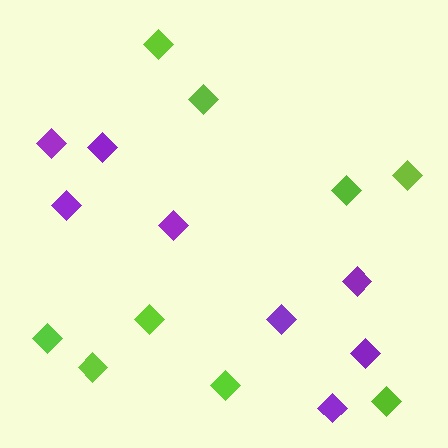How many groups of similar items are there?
There are 2 groups: one group of lime diamonds (9) and one group of purple diamonds (8).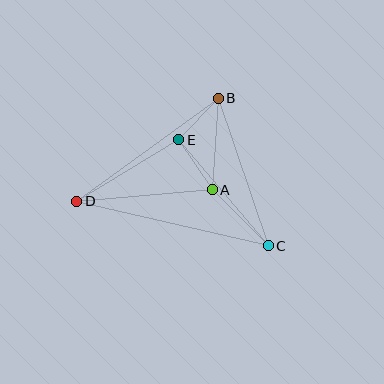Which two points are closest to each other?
Points B and E are closest to each other.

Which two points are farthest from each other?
Points C and D are farthest from each other.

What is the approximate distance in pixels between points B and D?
The distance between B and D is approximately 175 pixels.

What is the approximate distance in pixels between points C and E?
The distance between C and E is approximately 139 pixels.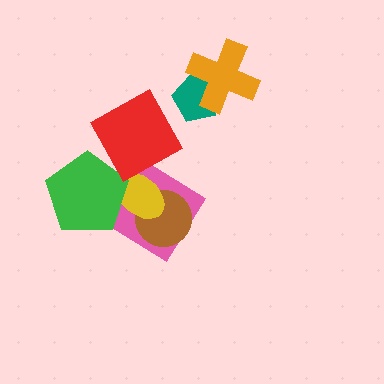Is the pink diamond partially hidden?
Yes, it is partially covered by another shape.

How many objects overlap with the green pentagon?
3 objects overlap with the green pentagon.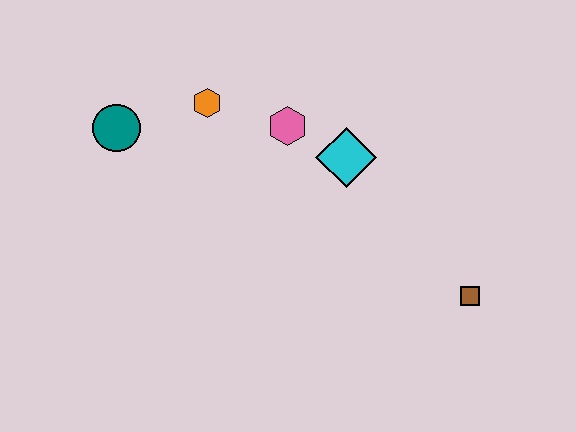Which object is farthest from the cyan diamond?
The teal circle is farthest from the cyan diamond.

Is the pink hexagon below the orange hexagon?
Yes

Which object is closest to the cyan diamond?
The pink hexagon is closest to the cyan diamond.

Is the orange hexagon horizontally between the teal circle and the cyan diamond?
Yes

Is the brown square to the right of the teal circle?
Yes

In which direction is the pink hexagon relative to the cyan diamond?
The pink hexagon is to the left of the cyan diamond.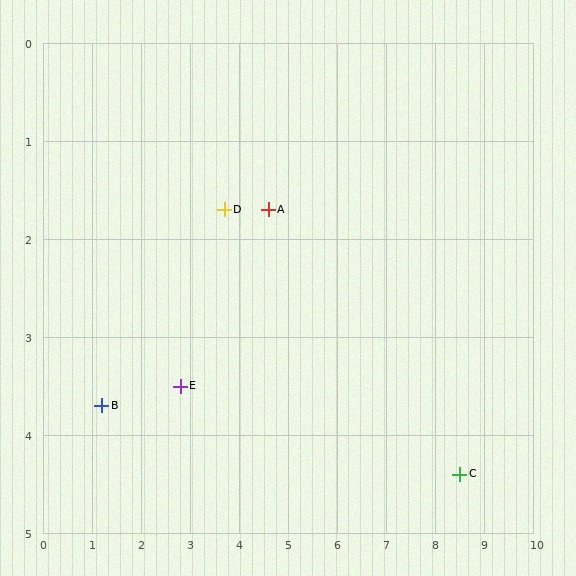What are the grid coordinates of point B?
Point B is at approximately (1.2, 3.7).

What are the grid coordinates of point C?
Point C is at approximately (8.5, 4.4).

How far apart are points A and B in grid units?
Points A and B are about 3.9 grid units apart.